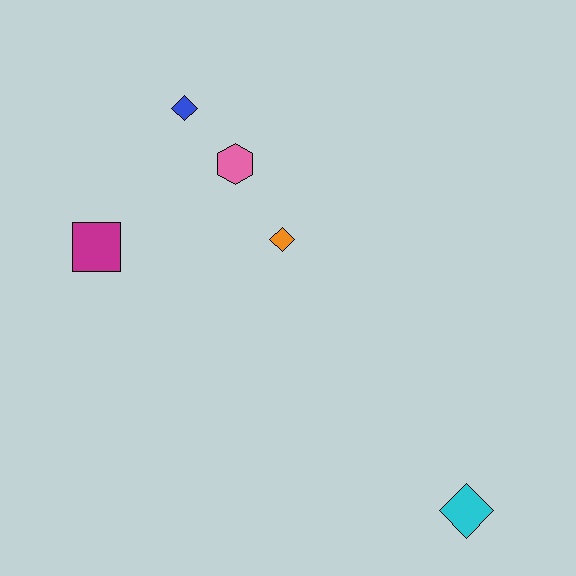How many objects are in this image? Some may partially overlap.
There are 5 objects.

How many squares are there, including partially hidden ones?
There is 1 square.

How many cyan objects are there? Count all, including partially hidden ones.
There is 1 cyan object.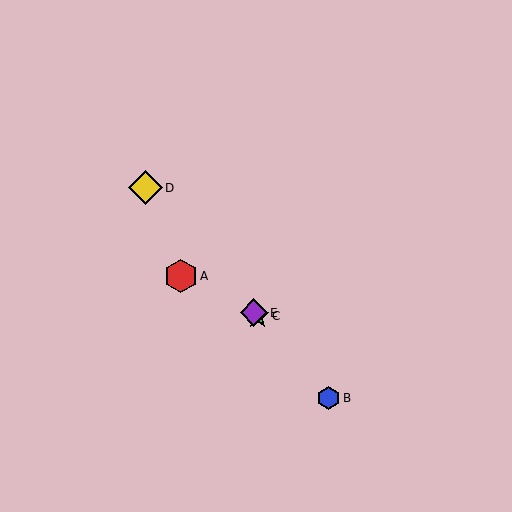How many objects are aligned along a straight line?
4 objects (B, C, D, E) are aligned along a straight line.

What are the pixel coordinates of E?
Object E is at (254, 313).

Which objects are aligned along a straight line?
Objects B, C, D, E are aligned along a straight line.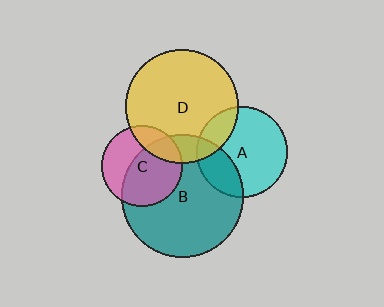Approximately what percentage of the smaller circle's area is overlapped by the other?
Approximately 25%.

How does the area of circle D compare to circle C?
Approximately 2.0 times.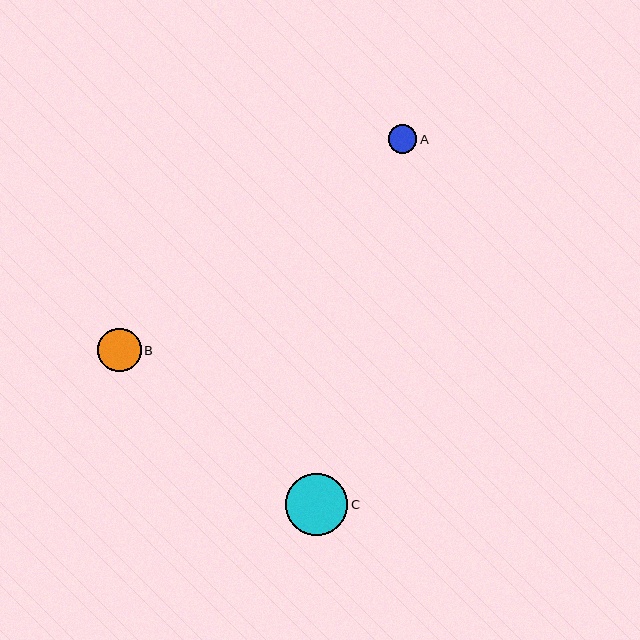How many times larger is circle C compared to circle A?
Circle C is approximately 2.2 times the size of circle A.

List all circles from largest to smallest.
From largest to smallest: C, B, A.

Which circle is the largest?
Circle C is the largest with a size of approximately 62 pixels.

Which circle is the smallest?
Circle A is the smallest with a size of approximately 28 pixels.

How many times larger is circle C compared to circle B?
Circle C is approximately 1.4 times the size of circle B.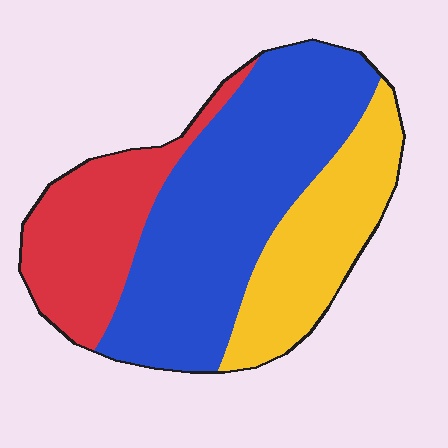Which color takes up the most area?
Blue, at roughly 50%.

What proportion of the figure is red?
Red takes up about one quarter (1/4) of the figure.